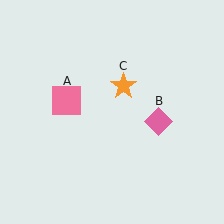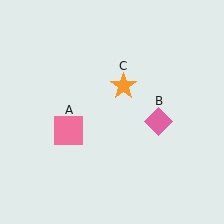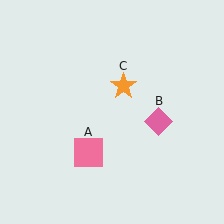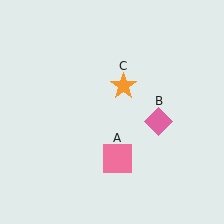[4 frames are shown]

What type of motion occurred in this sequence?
The pink square (object A) rotated counterclockwise around the center of the scene.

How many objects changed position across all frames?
1 object changed position: pink square (object A).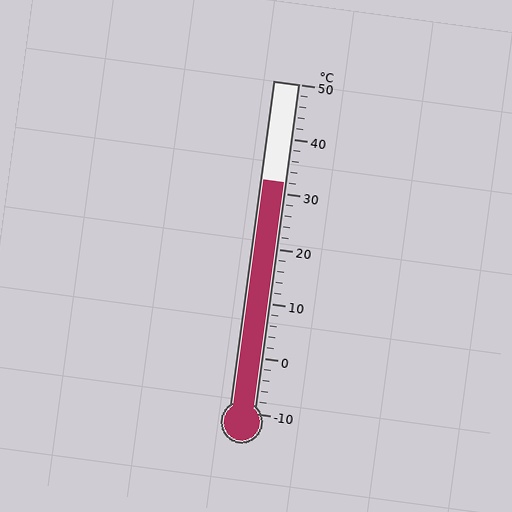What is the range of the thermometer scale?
The thermometer scale ranges from -10°C to 50°C.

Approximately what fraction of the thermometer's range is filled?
The thermometer is filled to approximately 70% of its range.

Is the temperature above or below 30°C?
The temperature is above 30°C.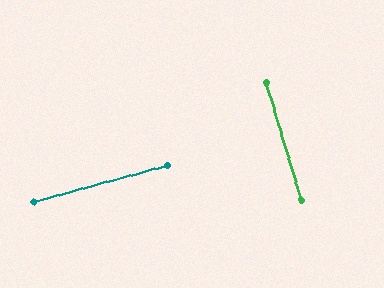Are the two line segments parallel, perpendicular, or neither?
Perpendicular — they meet at approximately 89°.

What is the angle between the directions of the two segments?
Approximately 89 degrees.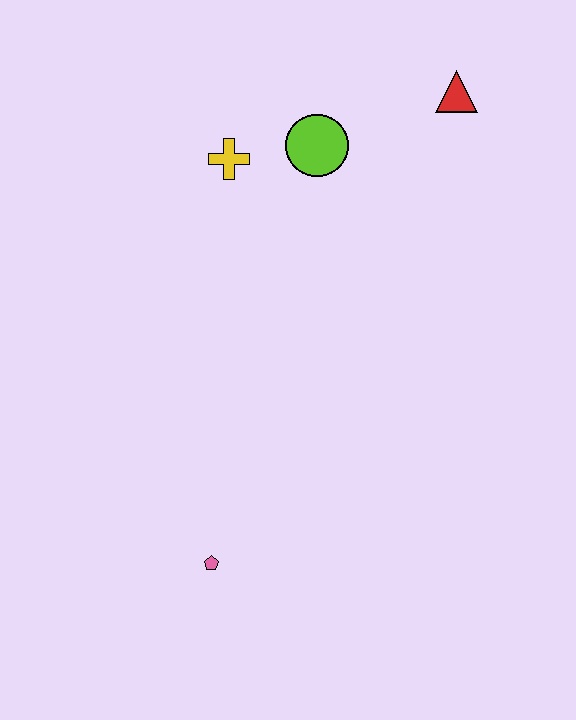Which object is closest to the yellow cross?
The lime circle is closest to the yellow cross.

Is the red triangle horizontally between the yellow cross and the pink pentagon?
No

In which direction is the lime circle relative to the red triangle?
The lime circle is to the left of the red triangle.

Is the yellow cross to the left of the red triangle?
Yes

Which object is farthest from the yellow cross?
The pink pentagon is farthest from the yellow cross.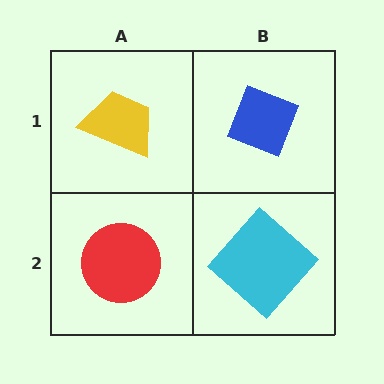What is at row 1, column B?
A blue diamond.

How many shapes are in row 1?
2 shapes.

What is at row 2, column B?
A cyan diamond.